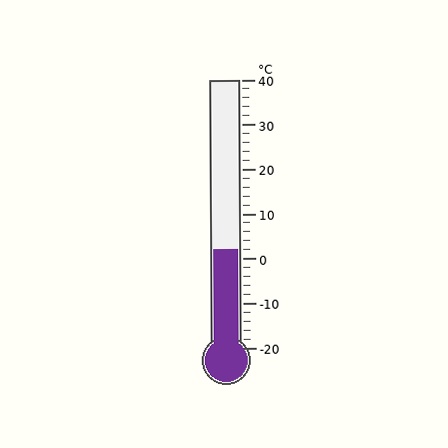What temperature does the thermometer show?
The thermometer shows approximately 2°C.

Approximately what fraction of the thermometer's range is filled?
The thermometer is filled to approximately 35% of its range.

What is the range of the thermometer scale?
The thermometer scale ranges from -20°C to 40°C.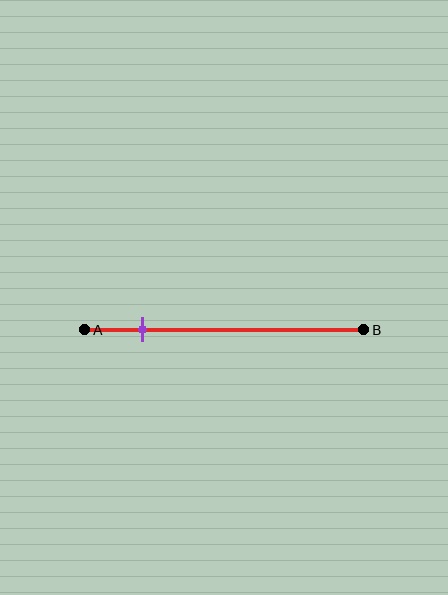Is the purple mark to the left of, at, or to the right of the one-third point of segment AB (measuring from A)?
The purple mark is to the left of the one-third point of segment AB.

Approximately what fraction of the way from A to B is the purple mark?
The purple mark is approximately 20% of the way from A to B.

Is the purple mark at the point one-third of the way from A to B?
No, the mark is at about 20% from A, not at the 33% one-third point.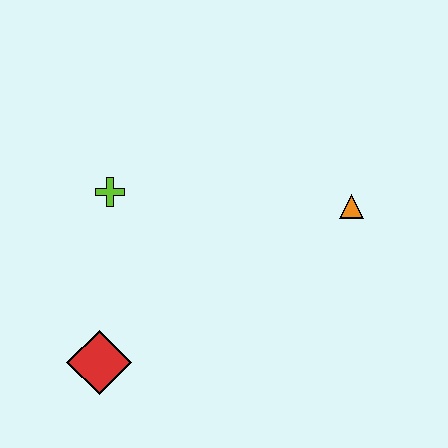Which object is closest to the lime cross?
The red diamond is closest to the lime cross.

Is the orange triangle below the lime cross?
Yes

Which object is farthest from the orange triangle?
The red diamond is farthest from the orange triangle.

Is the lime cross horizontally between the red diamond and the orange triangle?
Yes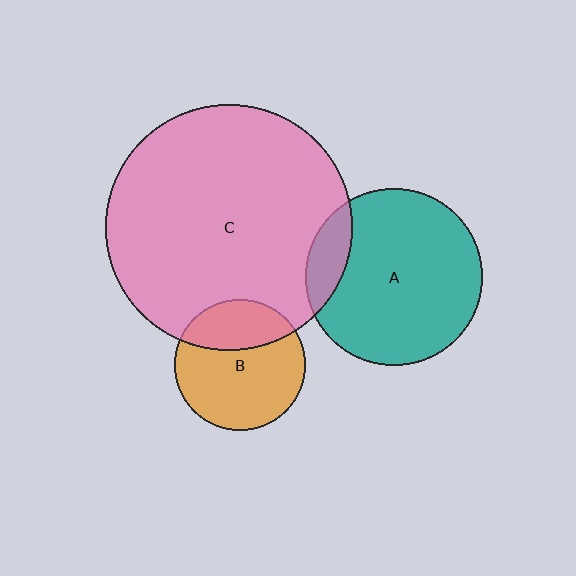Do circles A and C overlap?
Yes.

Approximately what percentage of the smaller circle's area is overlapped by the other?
Approximately 15%.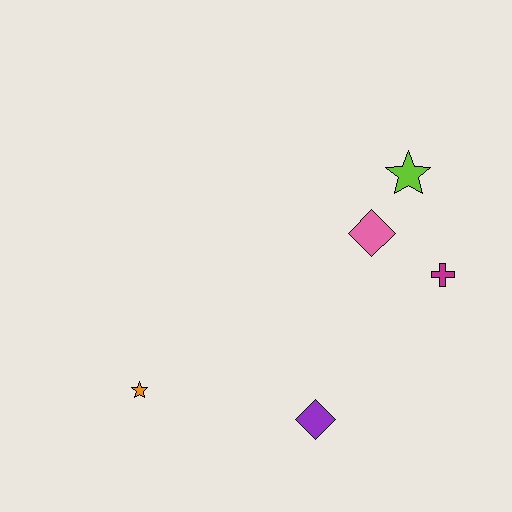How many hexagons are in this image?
There are no hexagons.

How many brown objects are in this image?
There are no brown objects.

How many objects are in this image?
There are 5 objects.